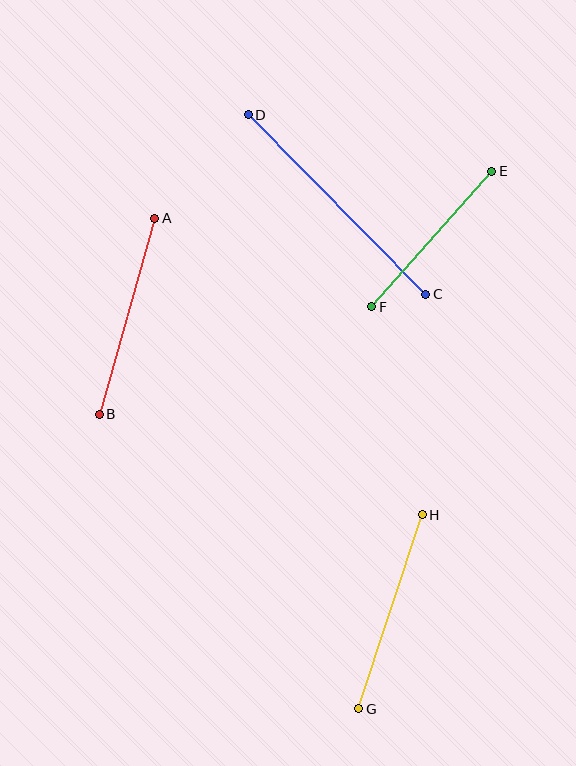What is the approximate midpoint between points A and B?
The midpoint is at approximately (127, 316) pixels.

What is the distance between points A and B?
The distance is approximately 204 pixels.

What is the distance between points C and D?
The distance is approximately 252 pixels.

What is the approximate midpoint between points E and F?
The midpoint is at approximately (432, 239) pixels.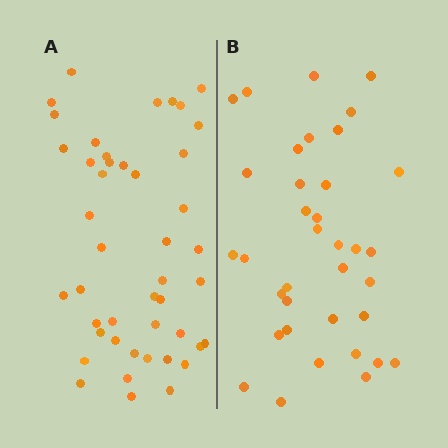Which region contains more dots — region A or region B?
Region A (the left region) has more dots.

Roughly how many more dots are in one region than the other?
Region A has roughly 8 or so more dots than region B.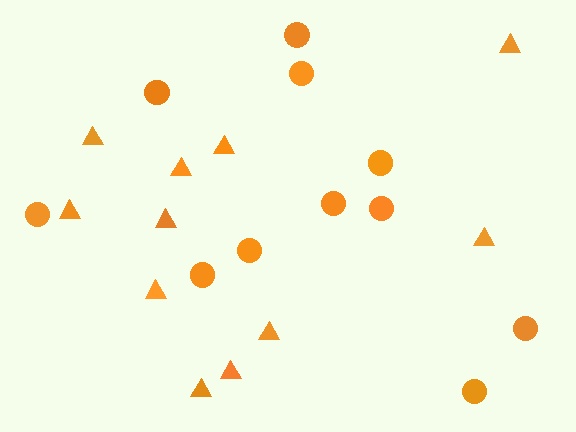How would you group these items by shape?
There are 2 groups: one group of circles (11) and one group of triangles (11).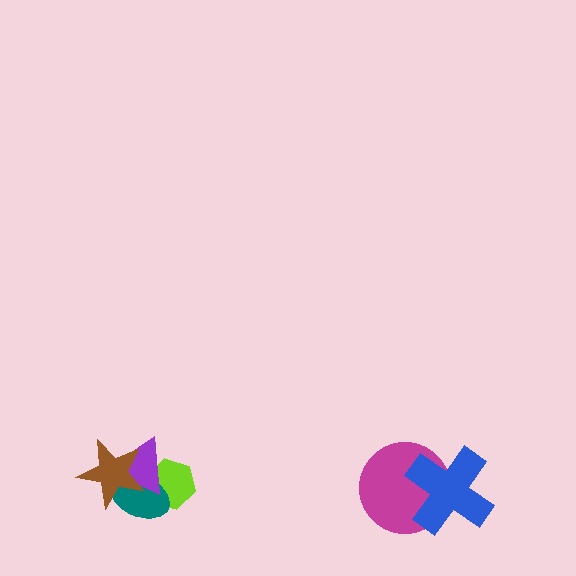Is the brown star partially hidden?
No, no other shape covers it.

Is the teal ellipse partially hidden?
Yes, it is partially covered by another shape.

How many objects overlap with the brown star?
2 objects overlap with the brown star.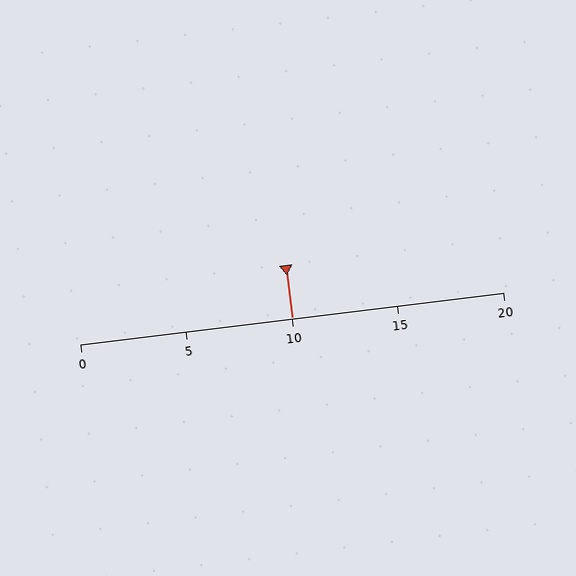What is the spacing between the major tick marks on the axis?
The major ticks are spaced 5 apart.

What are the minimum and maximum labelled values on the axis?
The axis runs from 0 to 20.